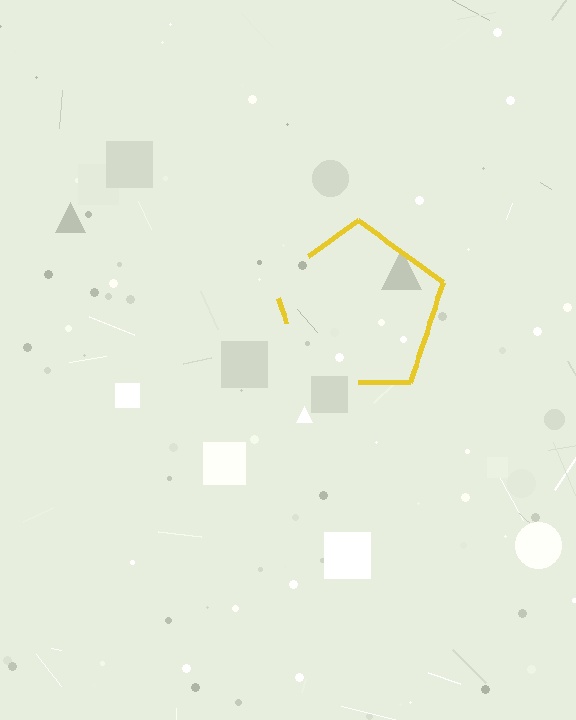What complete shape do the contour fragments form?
The contour fragments form a pentagon.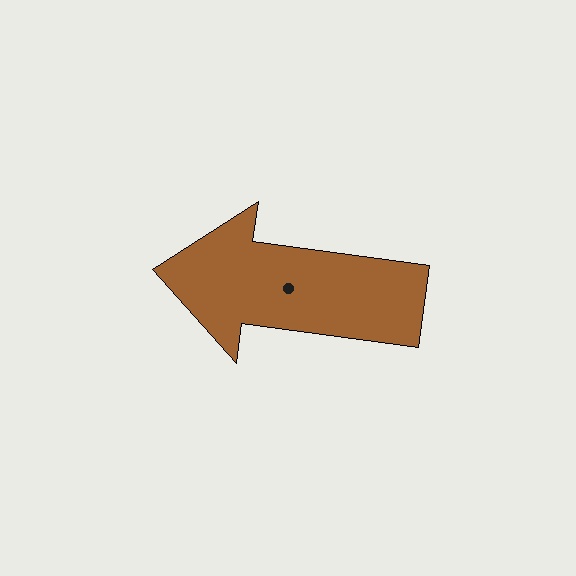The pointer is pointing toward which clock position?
Roughly 9 o'clock.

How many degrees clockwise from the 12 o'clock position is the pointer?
Approximately 278 degrees.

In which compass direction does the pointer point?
West.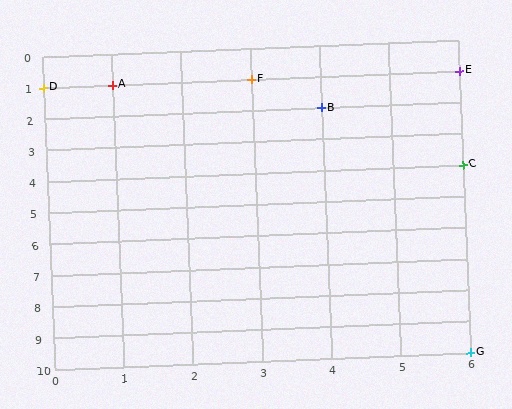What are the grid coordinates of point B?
Point B is at grid coordinates (4, 2).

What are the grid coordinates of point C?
Point C is at grid coordinates (6, 4).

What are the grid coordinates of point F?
Point F is at grid coordinates (3, 1).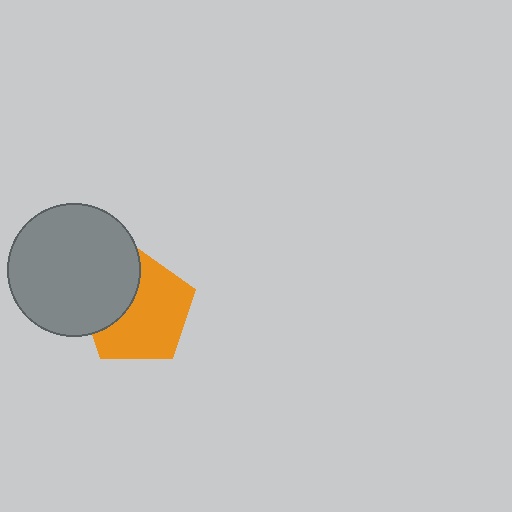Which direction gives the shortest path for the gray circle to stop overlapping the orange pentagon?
Moving left gives the shortest separation.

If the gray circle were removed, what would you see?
You would see the complete orange pentagon.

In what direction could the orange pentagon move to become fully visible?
The orange pentagon could move right. That would shift it out from behind the gray circle entirely.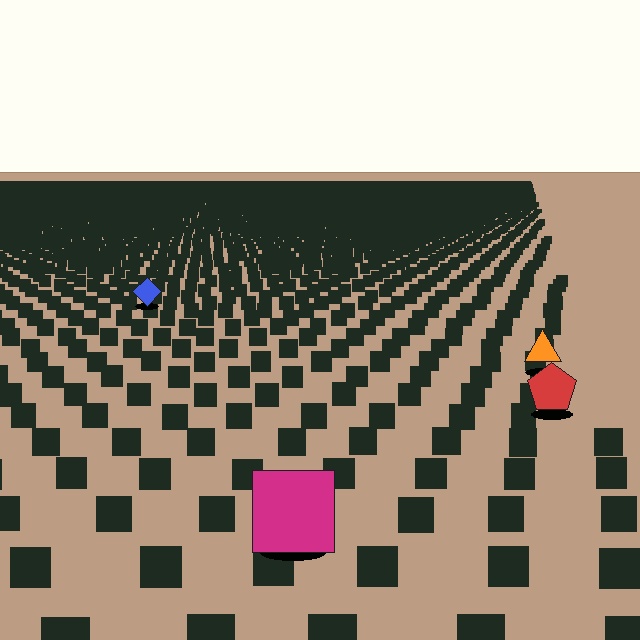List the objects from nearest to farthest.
From nearest to farthest: the magenta square, the red pentagon, the orange triangle, the blue diamond.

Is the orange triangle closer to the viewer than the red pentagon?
No. The red pentagon is closer — you can tell from the texture gradient: the ground texture is coarser near it.